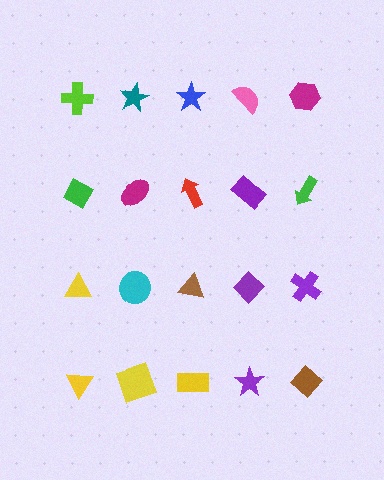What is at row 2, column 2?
A magenta ellipse.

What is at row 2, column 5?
A green arrow.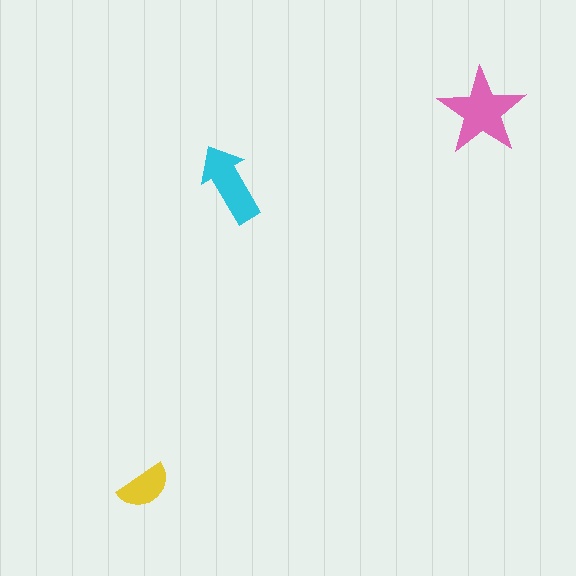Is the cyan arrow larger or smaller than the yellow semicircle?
Larger.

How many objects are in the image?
There are 3 objects in the image.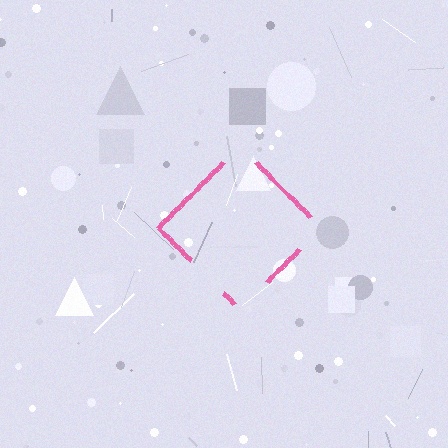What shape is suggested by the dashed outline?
The dashed outline suggests a diamond.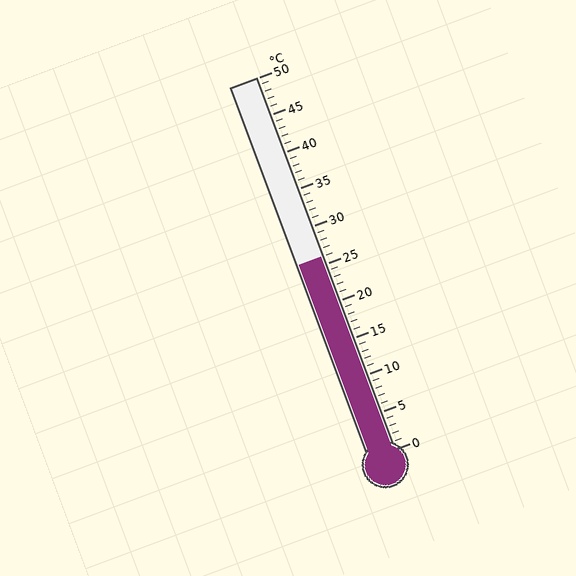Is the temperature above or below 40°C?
The temperature is below 40°C.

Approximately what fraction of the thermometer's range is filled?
The thermometer is filled to approximately 50% of its range.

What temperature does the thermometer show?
The thermometer shows approximately 26°C.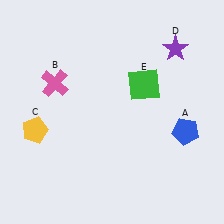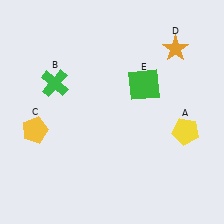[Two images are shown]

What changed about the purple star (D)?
In Image 1, D is purple. In Image 2, it changed to orange.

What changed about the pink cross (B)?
In Image 1, B is pink. In Image 2, it changed to green.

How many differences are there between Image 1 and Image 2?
There are 3 differences between the two images.